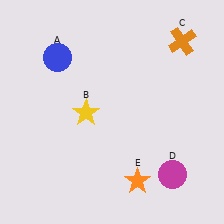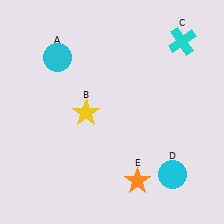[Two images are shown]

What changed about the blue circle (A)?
In Image 1, A is blue. In Image 2, it changed to cyan.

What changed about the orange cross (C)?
In Image 1, C is orange. In Image 2, it changed to cyan.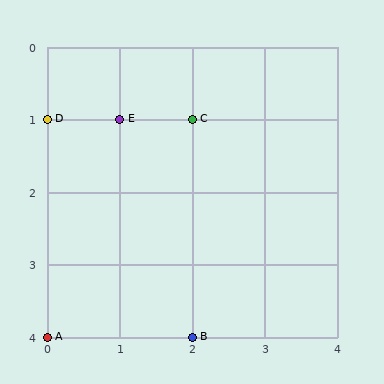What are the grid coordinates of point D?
Point D is at grid coordinates (0, 1).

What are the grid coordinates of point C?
Point C is at grid coordinates (2, 1).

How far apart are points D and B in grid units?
Points D and B are 2 columns and 3 rows apart (about 3.6 grid units diagonally).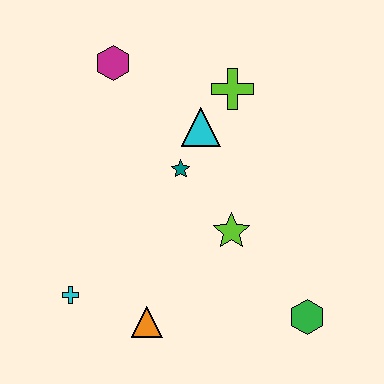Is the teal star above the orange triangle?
Yes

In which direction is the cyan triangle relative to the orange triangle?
The cyan triangle is above the orange triangle.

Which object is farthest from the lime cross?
The cyan cross is farthest from the lime cross.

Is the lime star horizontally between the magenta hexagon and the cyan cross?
No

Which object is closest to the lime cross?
The cyan triangle is closest to the lime cross.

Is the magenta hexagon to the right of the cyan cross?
Yes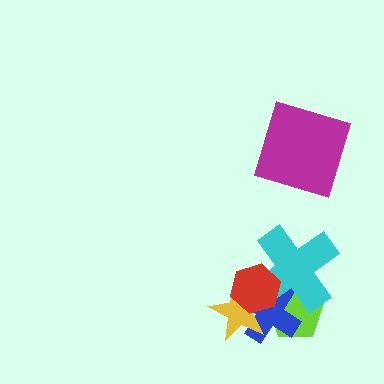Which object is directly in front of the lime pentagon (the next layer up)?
The blue cross is directly in front of the lime pentagon.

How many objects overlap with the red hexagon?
4 objects overlap with the red hexagon.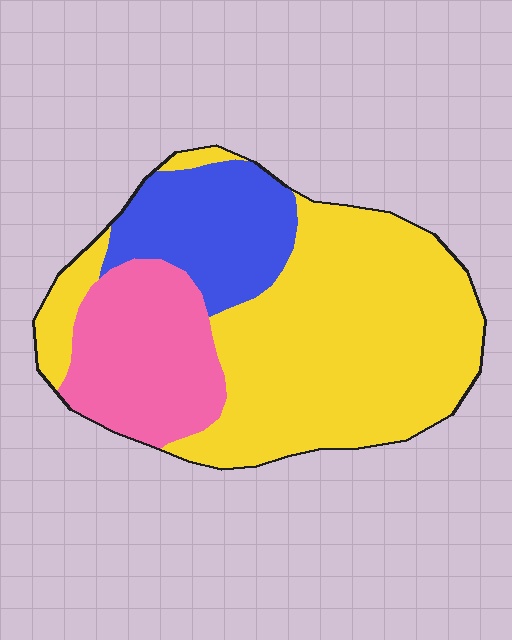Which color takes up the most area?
Yellow, at roughly 60%.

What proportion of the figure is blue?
Blue covers about 20% of the figure.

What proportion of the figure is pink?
Pink covers around 25% of the figure.